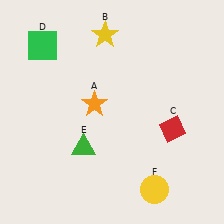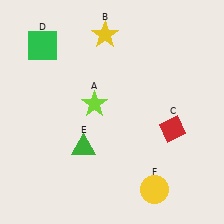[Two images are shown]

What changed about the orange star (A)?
In Image 1, A is orange. In Image 2, it changed to lime.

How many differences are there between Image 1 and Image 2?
There is 1 difference between the two images.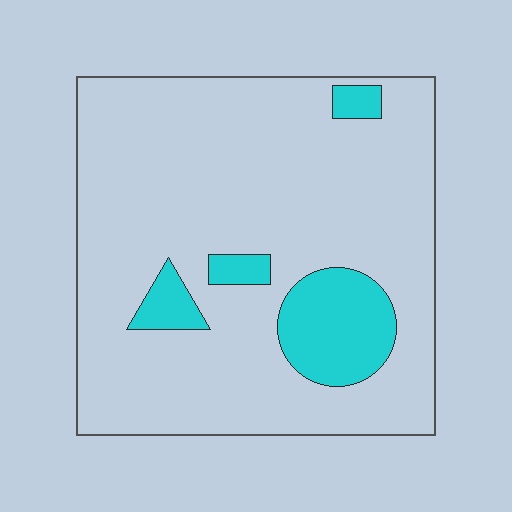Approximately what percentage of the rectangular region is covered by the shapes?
Approximately 15%.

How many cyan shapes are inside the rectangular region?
4.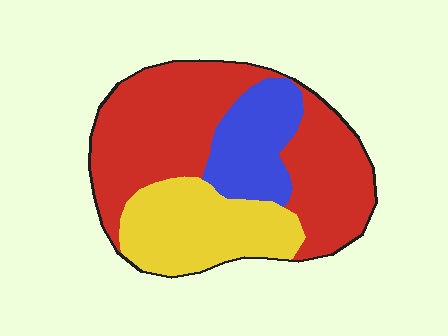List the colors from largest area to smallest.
From largest to smallest: red, yellow, blue.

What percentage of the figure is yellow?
Yellow takes up about one quarter (1/4) of the figure.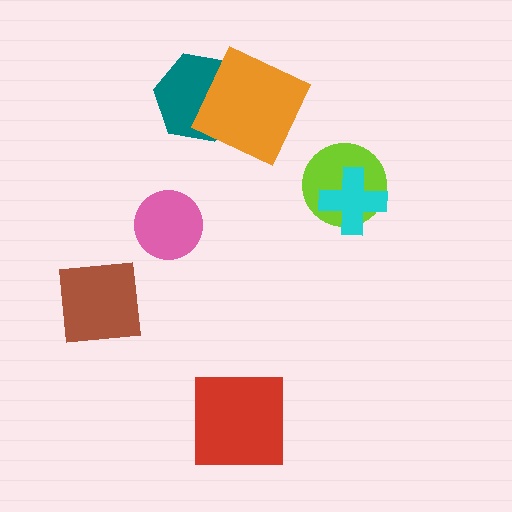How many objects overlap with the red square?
0 objects overlap with the red square.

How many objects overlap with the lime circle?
1 object overlaps with the lime circle.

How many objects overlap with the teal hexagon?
1 object overlaps with the teal hexagon.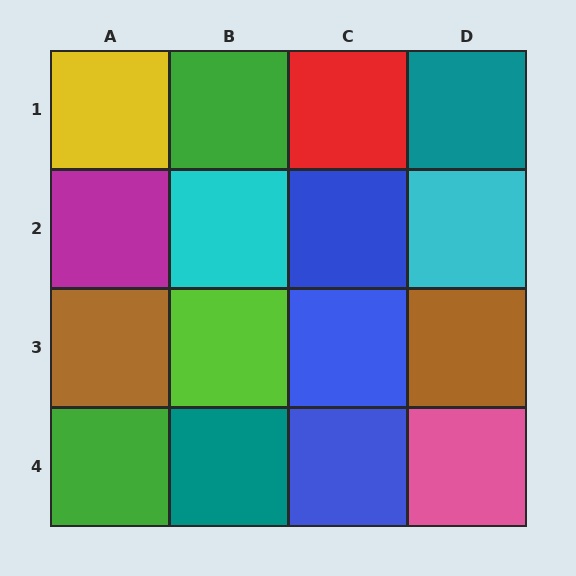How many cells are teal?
2 cells are teal.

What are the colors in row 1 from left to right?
Yellow, green, red, teal.